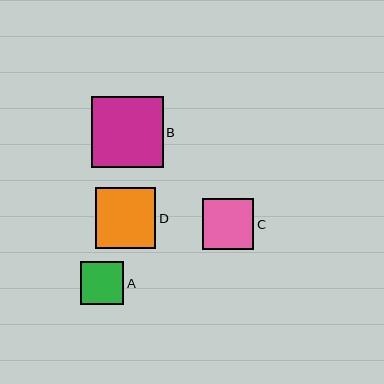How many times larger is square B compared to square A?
Square B is approximately 1.6 times the size of square A.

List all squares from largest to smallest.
From largest to smallest: B, D, C, A.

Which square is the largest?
Square B is the largest with a size of approximately 72 pixels.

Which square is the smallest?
Square A is the smallest with a size of approximately 44 pixels.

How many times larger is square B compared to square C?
Square B is approximately 1.4 times the size of square C.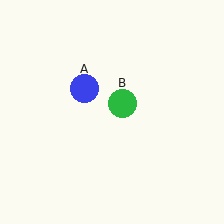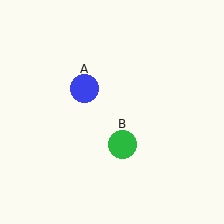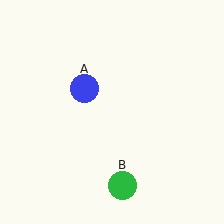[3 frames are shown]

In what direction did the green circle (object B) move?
The green circle (object B) moved down.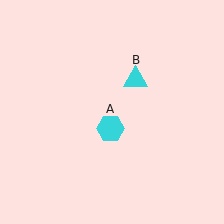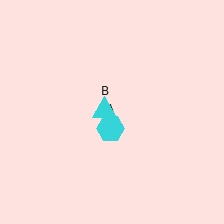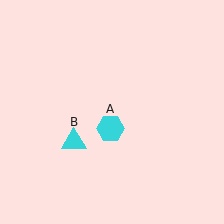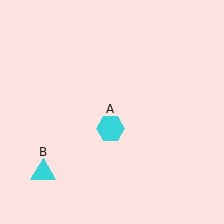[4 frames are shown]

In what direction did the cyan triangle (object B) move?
The cyan triangle (object B) moved down and to the left.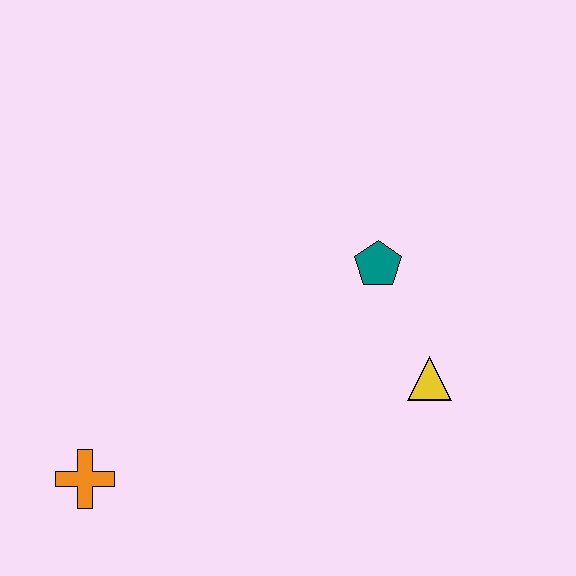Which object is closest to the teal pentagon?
The yellow triangle is closest to the teal pentagon.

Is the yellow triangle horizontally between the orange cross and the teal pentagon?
No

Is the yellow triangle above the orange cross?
Yes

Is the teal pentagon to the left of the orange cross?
No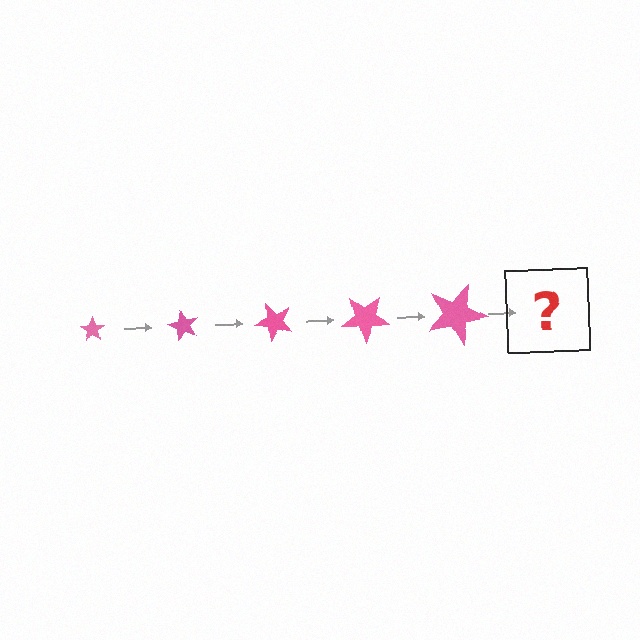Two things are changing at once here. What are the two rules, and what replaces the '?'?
The two rules are that the star grows larger each step and it rotates 60 degrees each step. The '?' should be a star, larger than the previous one and rotated 300 degrees from the start.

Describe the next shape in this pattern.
It should be a star, larger than the previous one and rotated 300 degrees from the start.